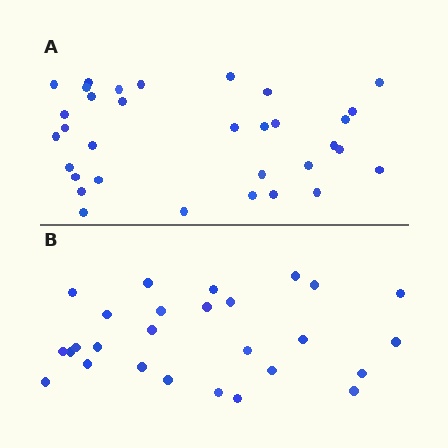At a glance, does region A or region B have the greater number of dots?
Region A (the top region) has more dots.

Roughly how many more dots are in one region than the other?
Region A has about 6 more dots than region B.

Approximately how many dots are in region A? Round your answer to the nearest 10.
About 30 dots. (The exact count is 33, which rounds to 30.)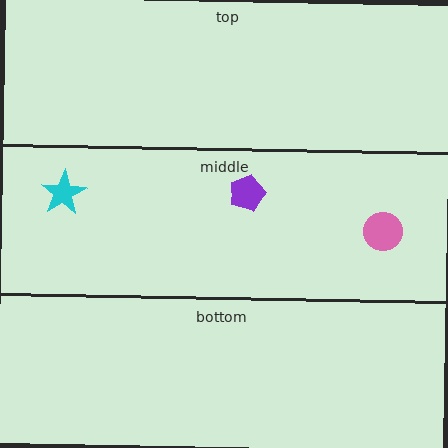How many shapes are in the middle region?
3.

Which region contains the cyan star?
The middle region.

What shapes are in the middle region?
The cyan star, the purple pentagon, the pink circle.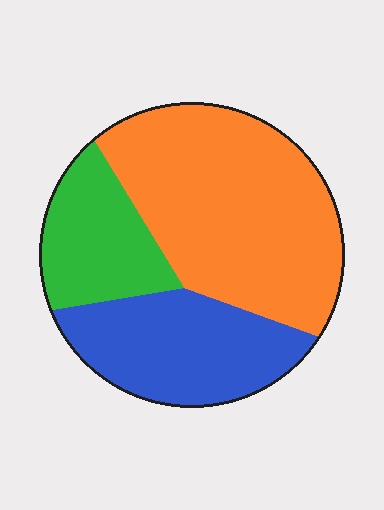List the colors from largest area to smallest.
From largest to smallest: orange, blue, green.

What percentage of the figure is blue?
Blue covers 29% of the figure.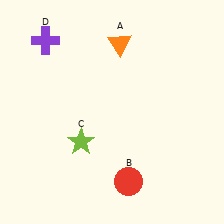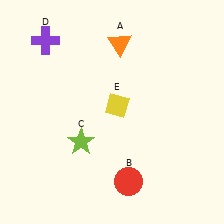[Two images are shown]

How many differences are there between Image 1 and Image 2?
There is 1 difference between the two images.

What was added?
A yellow diamond (E) was added in Image 2.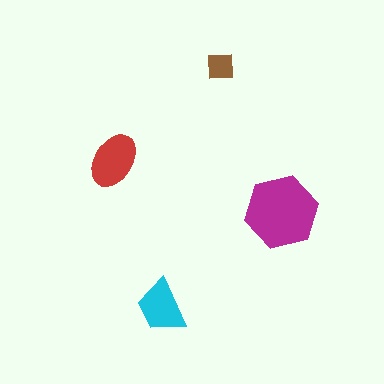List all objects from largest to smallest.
The magenta hexagon, the red ellipse, the cyan trapezoid, the brown square.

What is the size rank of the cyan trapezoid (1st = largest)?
3rd.